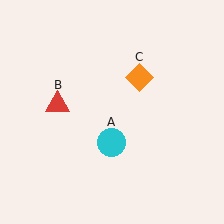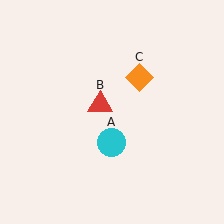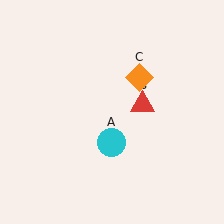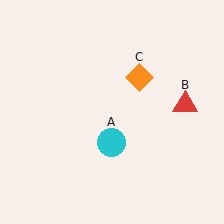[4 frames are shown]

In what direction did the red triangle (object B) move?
The red triangle (object B) moved right.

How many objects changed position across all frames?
1 object changed position: red triangle (object B).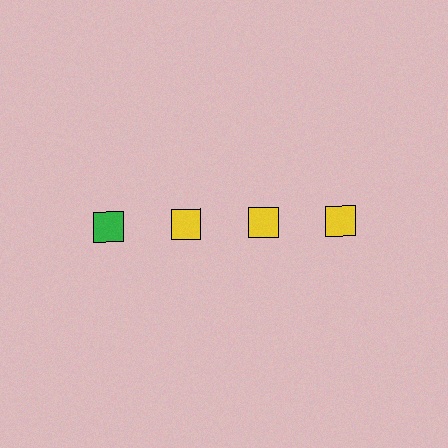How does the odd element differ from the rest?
It has a different color: green instead of yellow.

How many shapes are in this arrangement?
There are 4 shapes arranged in a grid pattern.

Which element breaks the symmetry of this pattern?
The green square in the top row, leftmost column breaks the symmetry. All other shapes are yellow squares.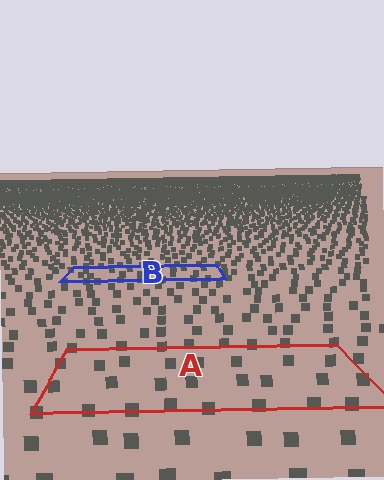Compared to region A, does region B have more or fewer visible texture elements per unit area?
Region B has more texture elements per unit area — they are packed more densely because it is farther away.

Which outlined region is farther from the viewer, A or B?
Region B is farther from the viewer — the texture elements inside it appear smaller and more densely packed.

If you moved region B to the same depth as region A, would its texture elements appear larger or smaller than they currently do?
They would appear larger. At a closer depth, the same texture elements are projected at a bigger on-screen size.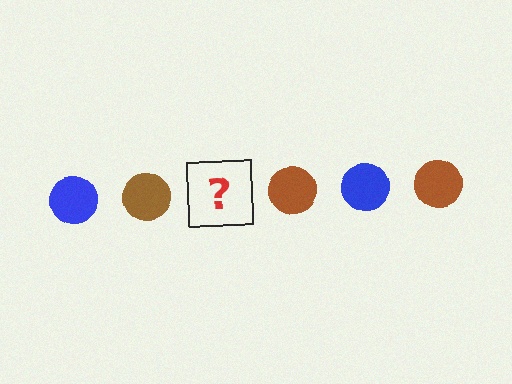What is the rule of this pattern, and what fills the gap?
The rule is that the pattern cycles through blue, brown circles. The gap should be filled with a blue circle.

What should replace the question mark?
The question mark should be replaced with a blue circle.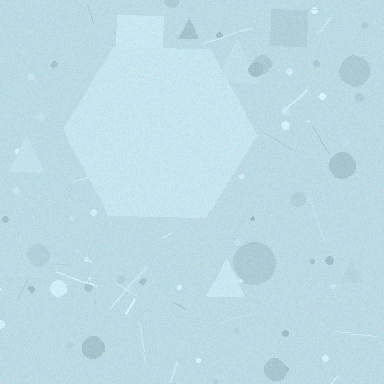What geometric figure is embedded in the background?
A hexagon is embedded in the background.